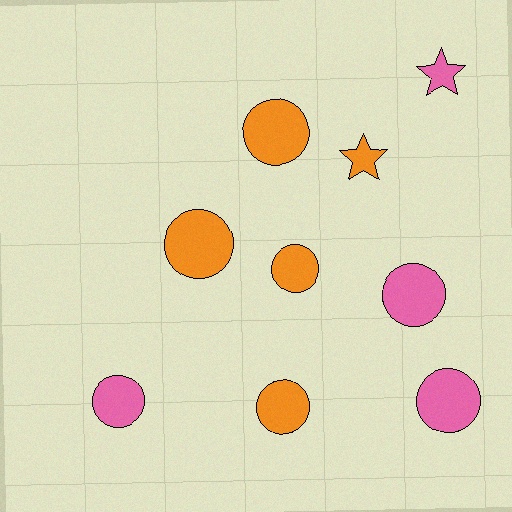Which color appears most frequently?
Orange, with 5 objects.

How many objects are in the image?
There are 9 objects.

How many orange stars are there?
There is 1 orange star.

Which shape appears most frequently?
Circle, with 7 objects.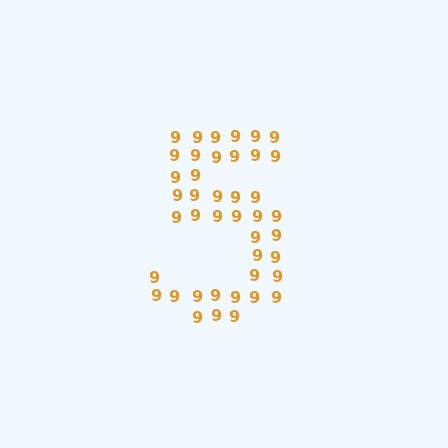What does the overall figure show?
The overall figure shows the digit 5.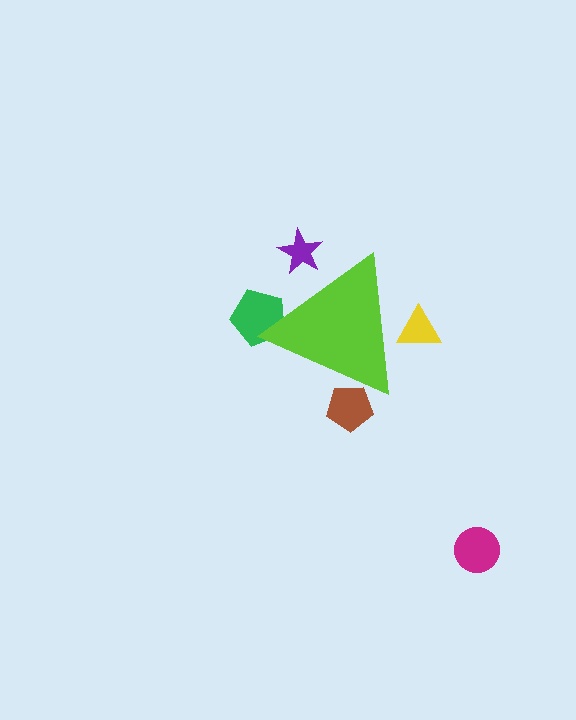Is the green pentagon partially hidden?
Yes, the green pentagon is partially hidden behind the lime triangle.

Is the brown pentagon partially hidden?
Yes, the brown pentagon is partially hidden behind the lime triangle.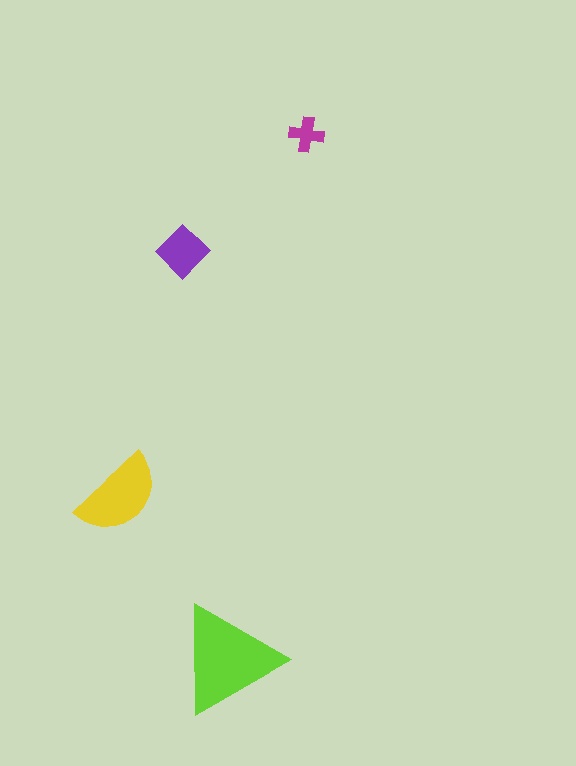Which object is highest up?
The magenta cross is topmost.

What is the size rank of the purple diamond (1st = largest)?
3rd.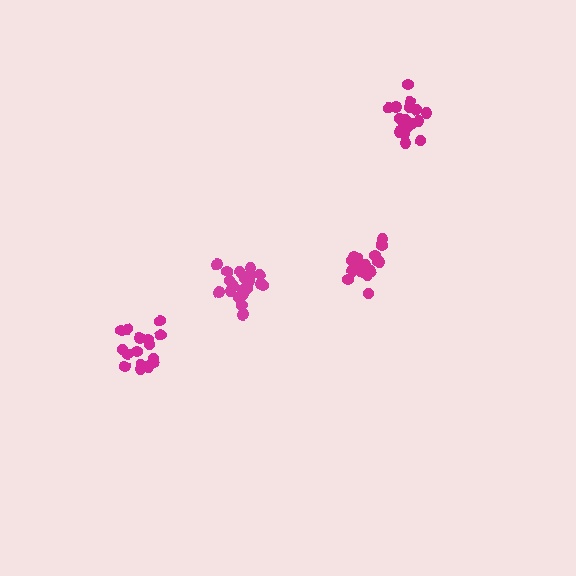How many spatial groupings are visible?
There are 4 spatial groupings.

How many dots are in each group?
Group 1: 20 dots, Group 2: 17 dots, Group 3: 16 dots, Group 4: 20 dots (73 total).